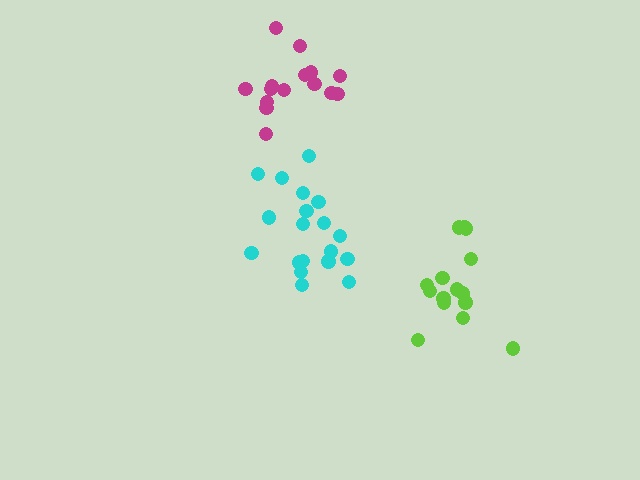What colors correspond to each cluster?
The clusters are colored: magenta, lime, cyan.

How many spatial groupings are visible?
There are 3 spatial groupings.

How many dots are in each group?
Group 1: 15 dots, Group 2: 15 dots, Group 3: 19 dots (49 total).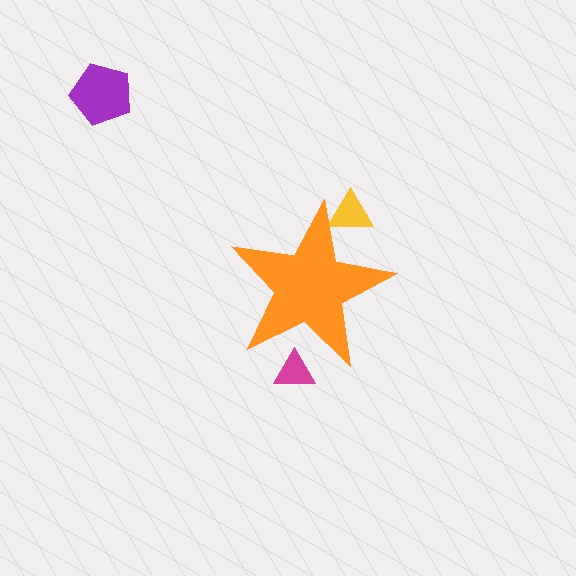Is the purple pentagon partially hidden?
No, the purple pentagon is fully visible.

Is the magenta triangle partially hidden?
Yes, the magenta triangle is partially hidden behind the orange star.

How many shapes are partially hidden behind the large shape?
2 shapes are partially hidden.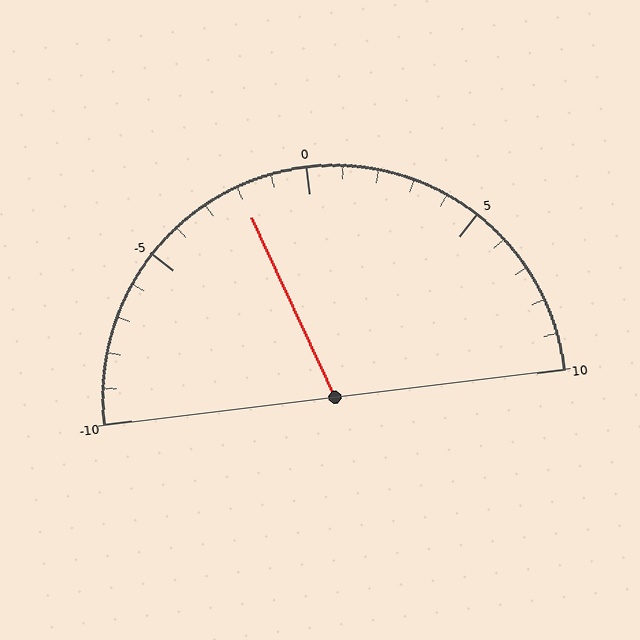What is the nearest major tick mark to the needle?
The nearest major tick mark is 0.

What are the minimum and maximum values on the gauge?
The gauge ranges from -10 to 10.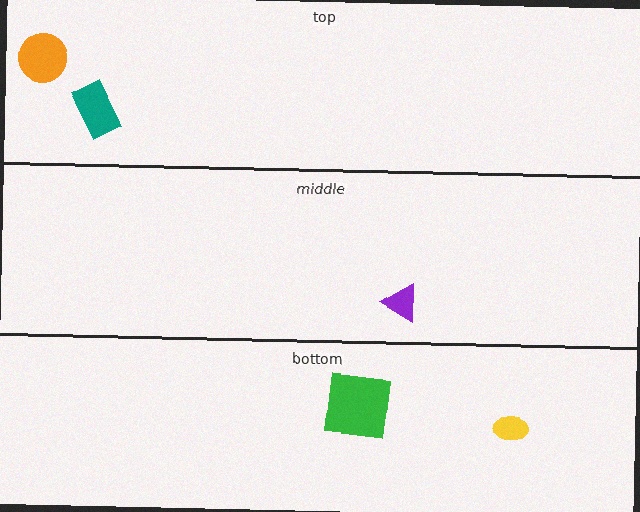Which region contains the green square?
The bottom region.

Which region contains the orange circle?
The top region.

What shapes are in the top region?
The orange circle, the teal rectangle.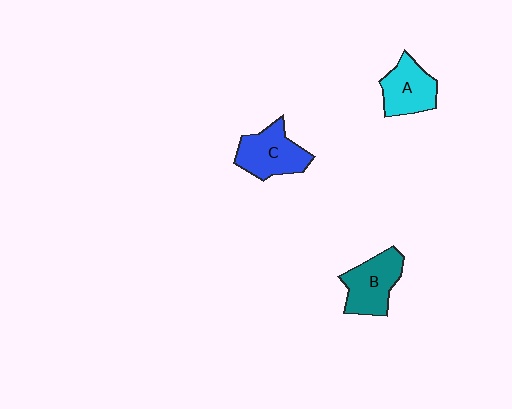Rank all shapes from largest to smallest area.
From largest to smallest: C (blue), B (teal), A (cyan).